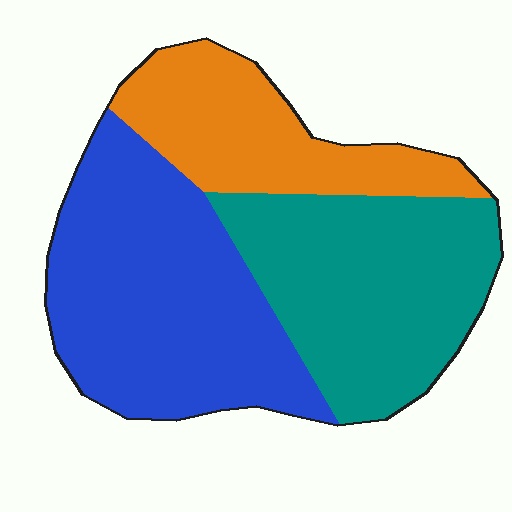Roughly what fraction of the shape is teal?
Teal covers 35% of the shape.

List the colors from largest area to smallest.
From largest to smallest: blue, teal, orange.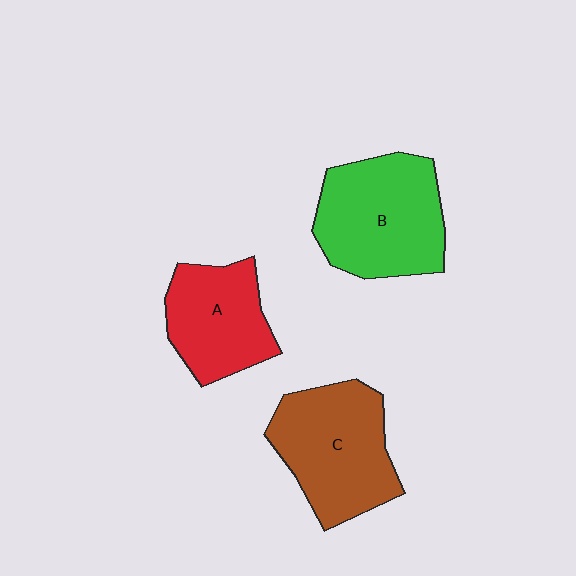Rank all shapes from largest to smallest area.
From largest to smallest: B (green), C (brown), A (red).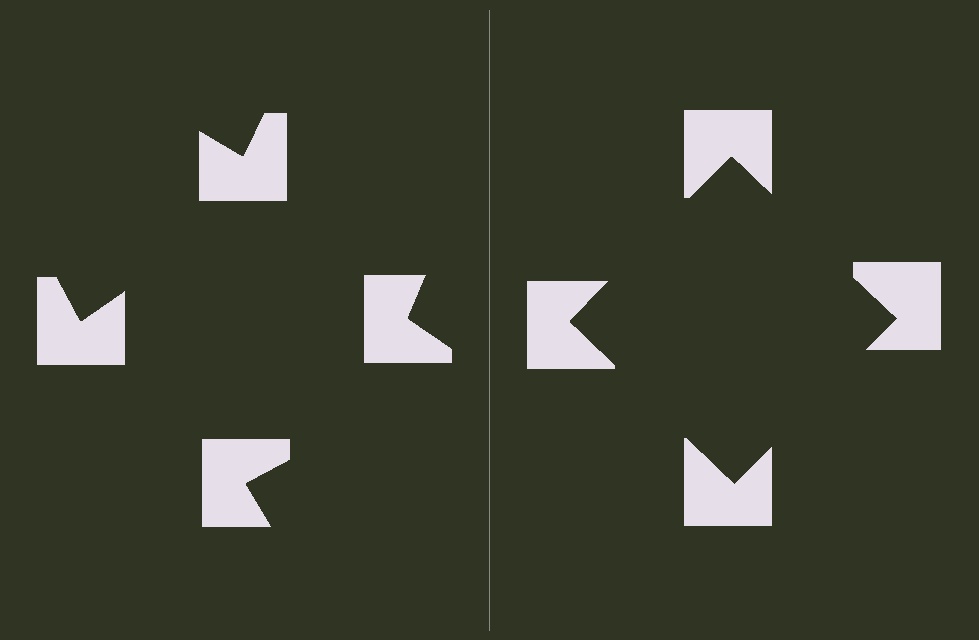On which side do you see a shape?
An illusory square appears on the right side. On the left side the wedge cuts are rotated, so no coherent shape forms.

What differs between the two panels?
The notched squares are positioned identically on both sides; only the wedge orientations differ. On the right they align to a square; on the left they are misaligned.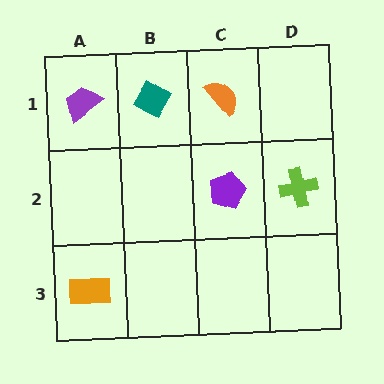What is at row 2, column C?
A purple pentagon.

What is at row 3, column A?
An orange rectangle.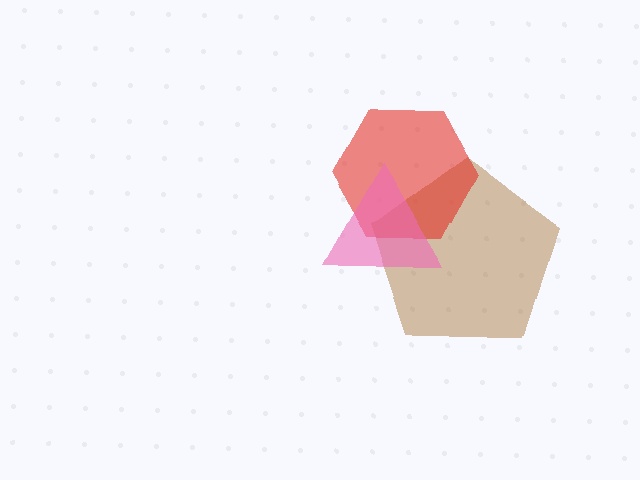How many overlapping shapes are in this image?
There are 3 overlapping shapes in the image.